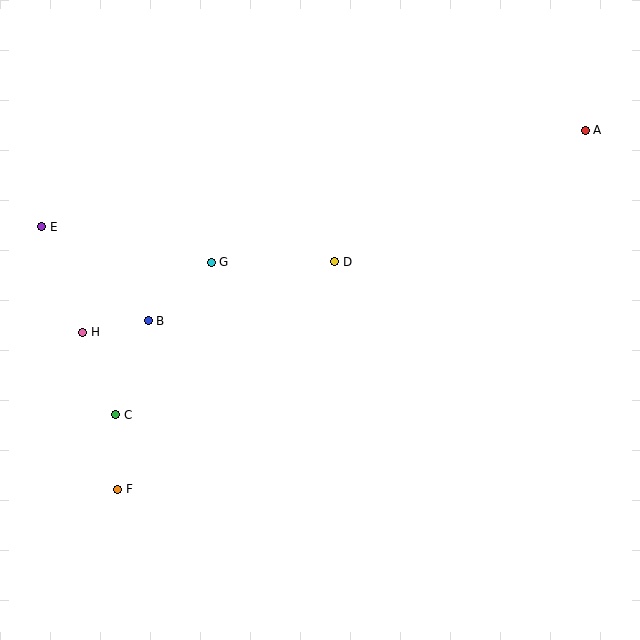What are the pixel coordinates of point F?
Point F is at (118, 489).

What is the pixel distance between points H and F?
The distance between H and F is 161 pixels.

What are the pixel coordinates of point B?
Point B is at (148, 321).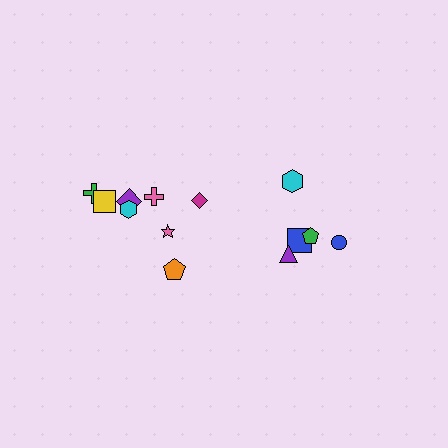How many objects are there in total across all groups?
There are 13 objects.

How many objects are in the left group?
There are 8 objects.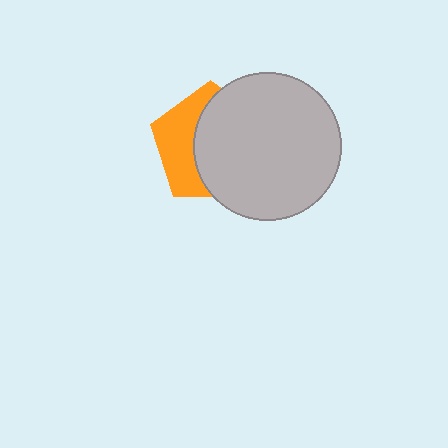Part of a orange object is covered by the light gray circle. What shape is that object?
It is a pentagon.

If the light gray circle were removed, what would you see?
You would see the complete orange pentagon.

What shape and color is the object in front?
The object in front is a light gray circle.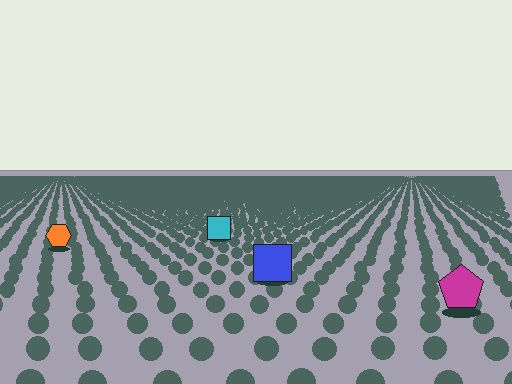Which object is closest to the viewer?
The magenta pentagon is closest. The texture marks near it are larger and more spread out.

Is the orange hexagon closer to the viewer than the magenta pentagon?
No. The magenta pentagon is closer — you can tell from the texture gradient: the ground texture is coarser near it.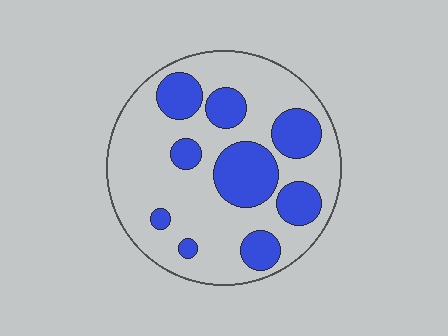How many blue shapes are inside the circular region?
9.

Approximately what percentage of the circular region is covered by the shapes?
Approximately 30%.